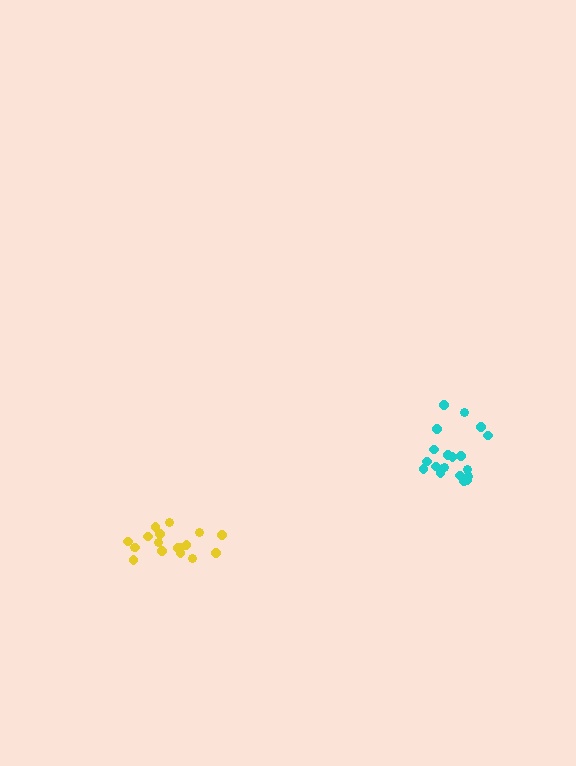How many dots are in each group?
Group 1: 19 dots, Group 2: 18 dots (37 total).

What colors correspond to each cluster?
The clusters are colored: cyan, yellow.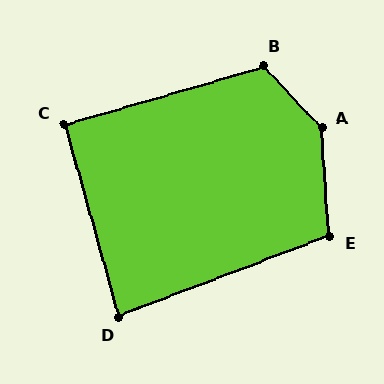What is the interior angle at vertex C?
Approximately 90 degrees (approximately right).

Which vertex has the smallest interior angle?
D, at approximately 85 degrees.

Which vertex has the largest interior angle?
A, at approximately 141 degrees.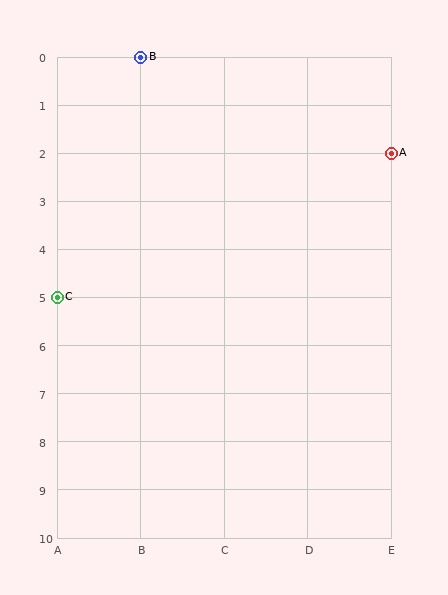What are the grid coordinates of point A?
Point A is at grid coordinates (E, 2).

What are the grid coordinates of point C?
Point C is at grid coordinates (A, 5).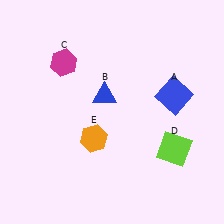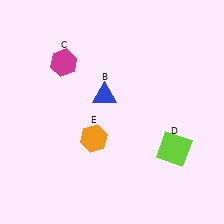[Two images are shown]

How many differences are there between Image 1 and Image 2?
There is 1 difference between the two images.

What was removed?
The blue square (A) was removed in Image 2.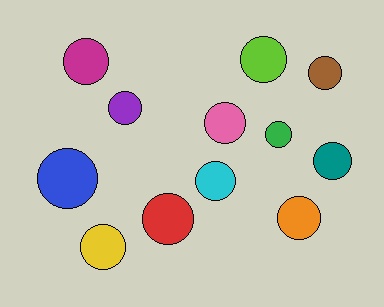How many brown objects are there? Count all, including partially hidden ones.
There is 1 brown object.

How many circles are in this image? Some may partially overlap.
There are 12 circles.